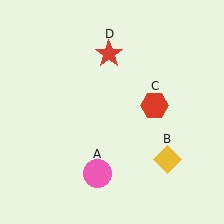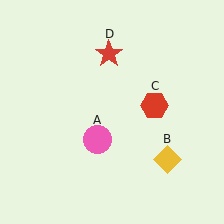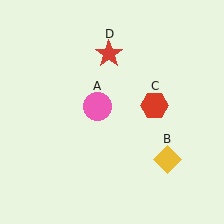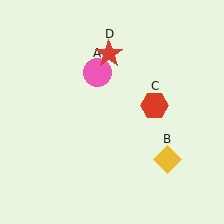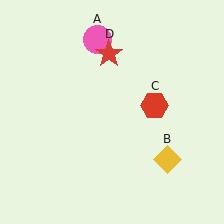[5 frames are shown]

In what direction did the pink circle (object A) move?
The pink circle (object A) moved up.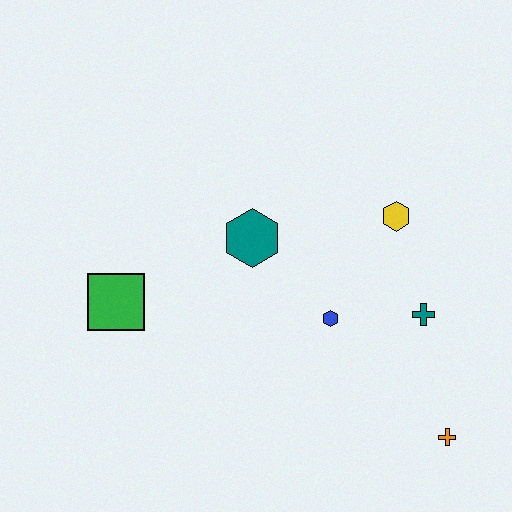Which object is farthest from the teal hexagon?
The orange cross is farthest from the teal hexagon.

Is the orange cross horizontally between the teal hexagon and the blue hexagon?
No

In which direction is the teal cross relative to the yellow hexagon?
The teal cross is below the yellow hexagon.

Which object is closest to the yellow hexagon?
The teal cross is closest to the yellow hexagon.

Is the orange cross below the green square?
Yes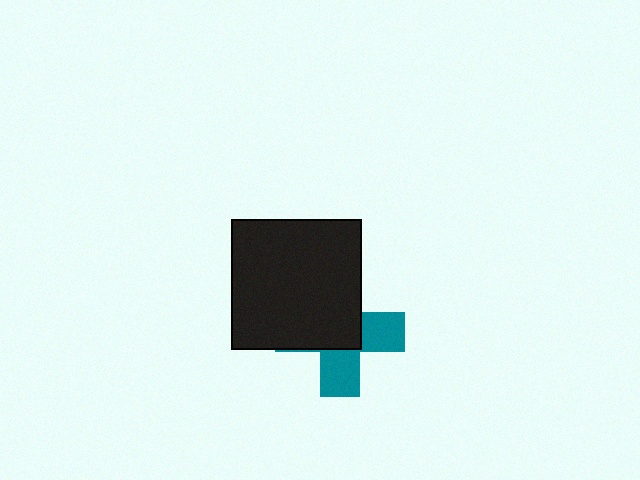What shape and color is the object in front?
The object in front is a black square.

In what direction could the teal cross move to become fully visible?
The teal cross could move toward the lower-right. That would shift it out from behind the black square entirely.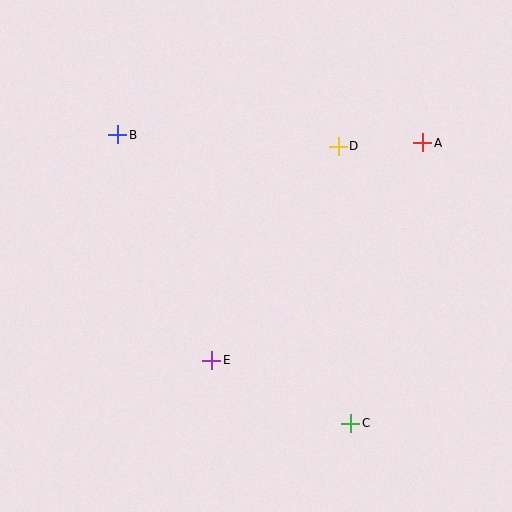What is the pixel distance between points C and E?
The distance between C and E is 153 pixels.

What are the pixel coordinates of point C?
Point C is at (351, 423).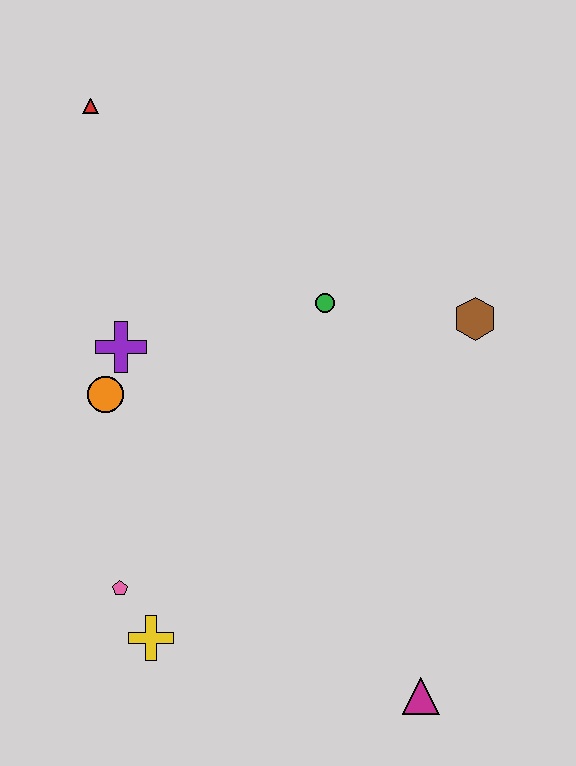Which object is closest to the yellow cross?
The pink pentagon is closest to the yellow cross.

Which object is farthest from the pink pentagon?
The red triangle is farthest from the pink pentagon.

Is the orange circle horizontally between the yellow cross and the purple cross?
No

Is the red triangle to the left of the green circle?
Yes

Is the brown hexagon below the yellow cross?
No